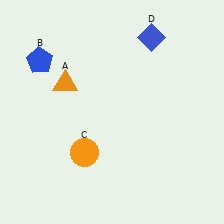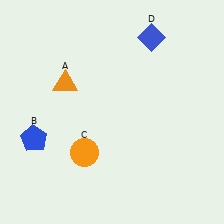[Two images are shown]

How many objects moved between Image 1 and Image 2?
1 object moved between the two images.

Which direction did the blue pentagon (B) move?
The blue pentagon (B) moved down.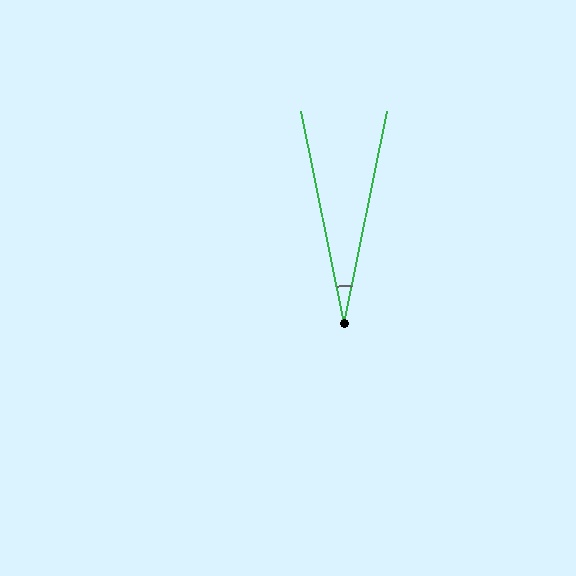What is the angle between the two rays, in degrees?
Approximately 23 degrees.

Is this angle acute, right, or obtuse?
It is acute.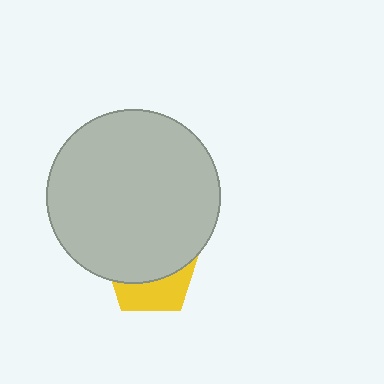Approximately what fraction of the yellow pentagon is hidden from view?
Roughly 61% of the yellow pentagon is hidden behind the light gray circle.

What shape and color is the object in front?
The object in front is a light gray circle.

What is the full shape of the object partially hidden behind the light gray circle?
The partially hidden object is a yellow pentagon.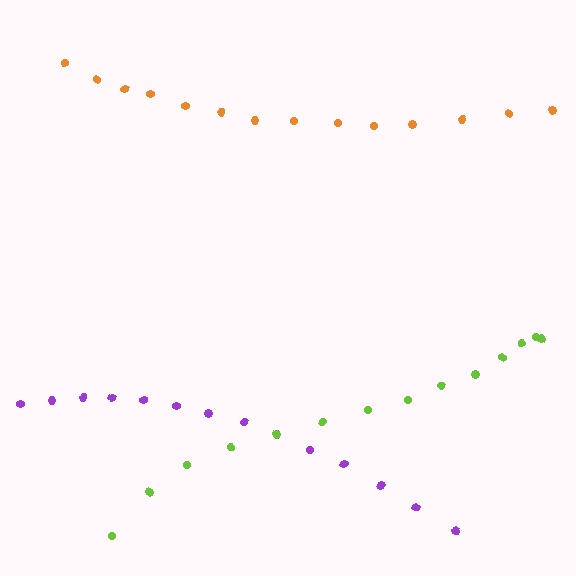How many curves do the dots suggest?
There are 3 distinct paths.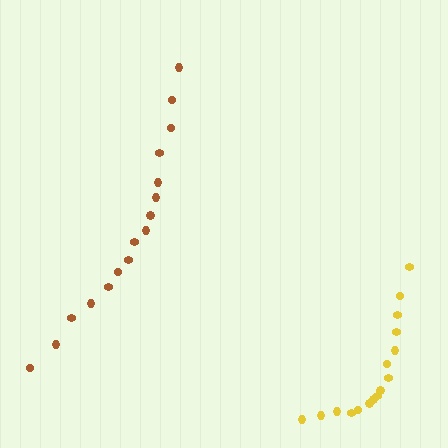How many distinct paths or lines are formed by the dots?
There are 2 distinct paths.